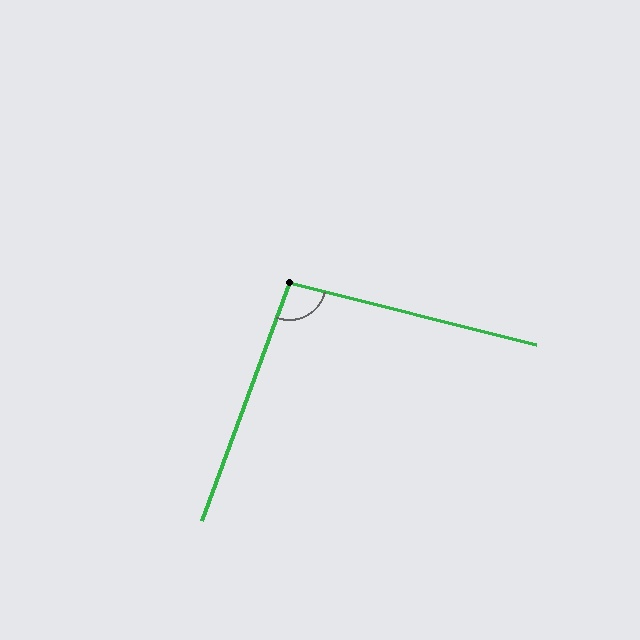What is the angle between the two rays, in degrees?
Approximately 96 degrees.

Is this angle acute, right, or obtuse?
It is obtuse.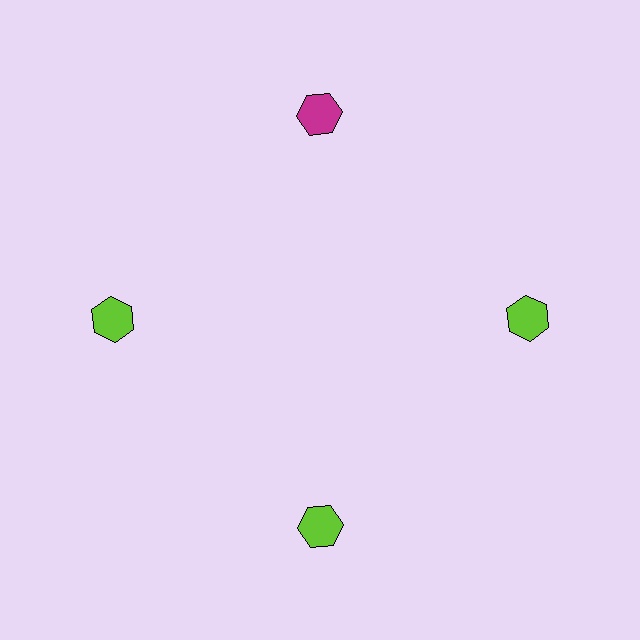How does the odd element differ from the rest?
It has a different color: magenta instead of lime.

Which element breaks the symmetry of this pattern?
The magenta hexagon at roughly the 12 o'clock position breaks the symmetry. All other shapes are lime hexagons.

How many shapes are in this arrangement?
There are 4 shapes arranged in a ring pattern.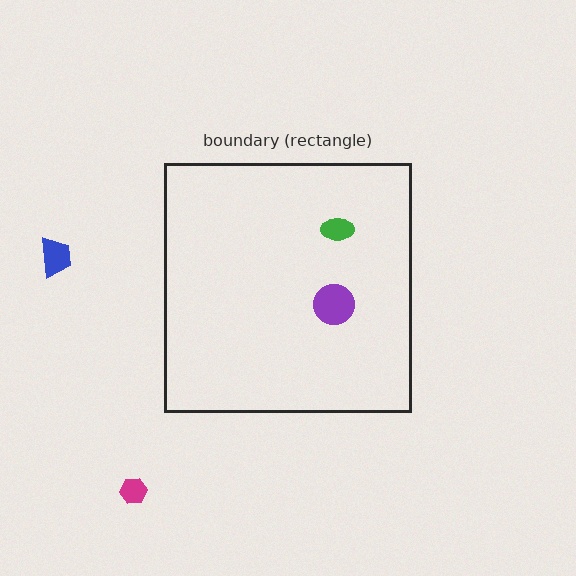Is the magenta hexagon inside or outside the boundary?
Outside.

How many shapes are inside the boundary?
2 inside, 2 outside.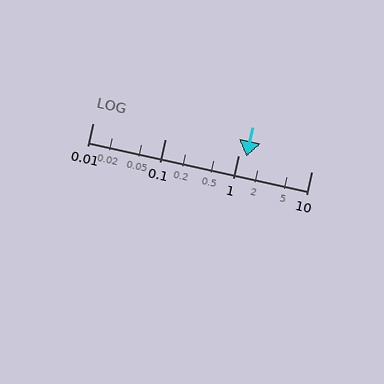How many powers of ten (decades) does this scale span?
The scale spans 3 decades, from 0.01 to 10.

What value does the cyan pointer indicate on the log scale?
The pointer indicates approximately 1.3.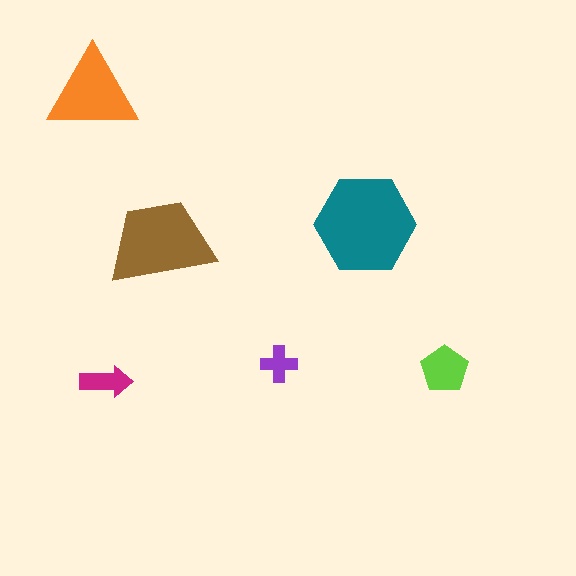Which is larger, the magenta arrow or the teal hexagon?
The teal hexagon.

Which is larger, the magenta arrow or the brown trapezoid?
The brown trapezoid.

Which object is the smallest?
The purple cross.